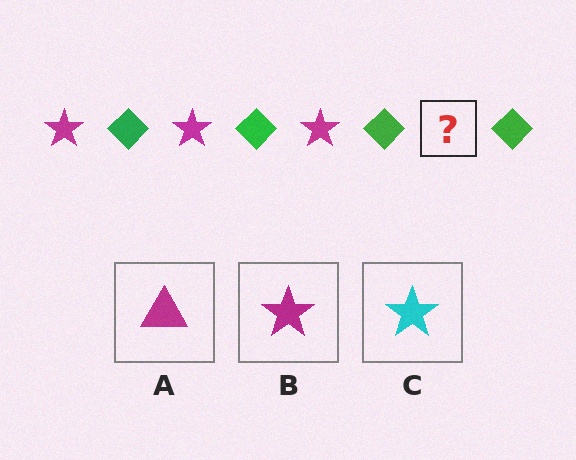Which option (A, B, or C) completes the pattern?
B.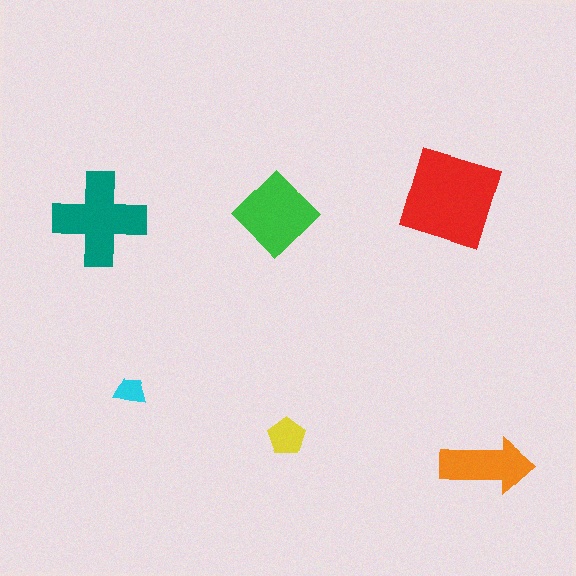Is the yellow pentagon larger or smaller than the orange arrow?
Smaller.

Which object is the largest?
The red square.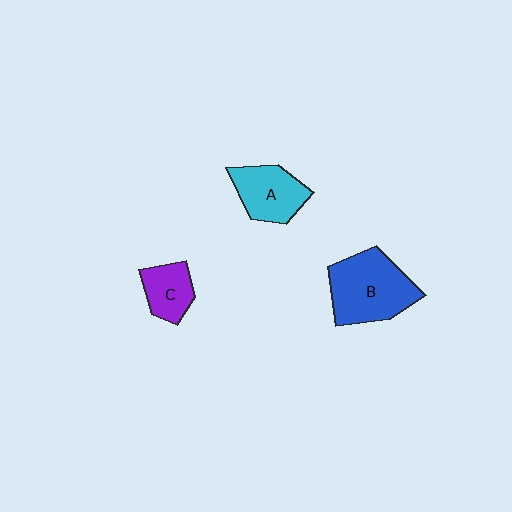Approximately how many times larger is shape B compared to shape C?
Approximately 2.0 times.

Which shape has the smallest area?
Shape C (purple).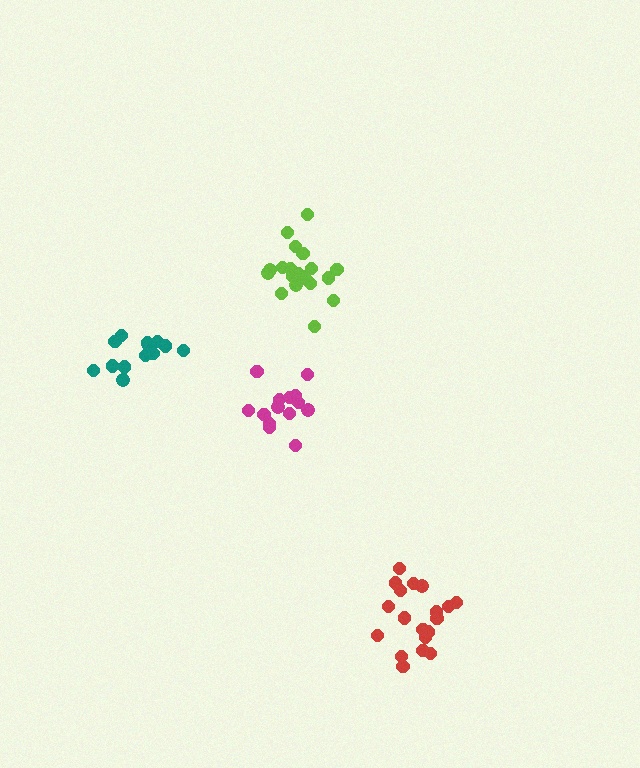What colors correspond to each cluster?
The clusters are colored: lime, red, magenta, teal.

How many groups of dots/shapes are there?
There are 4 groups.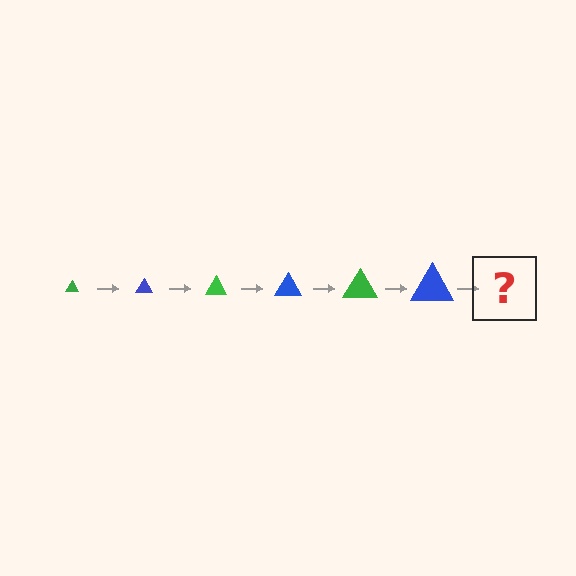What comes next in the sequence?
The next element should be a green triangle, larger than the previous one.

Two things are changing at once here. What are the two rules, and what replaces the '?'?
The two rules are that the triangle grows larger each step and the color cycles through green and blue. The '?' should be a green triangle, larger than the previous one.